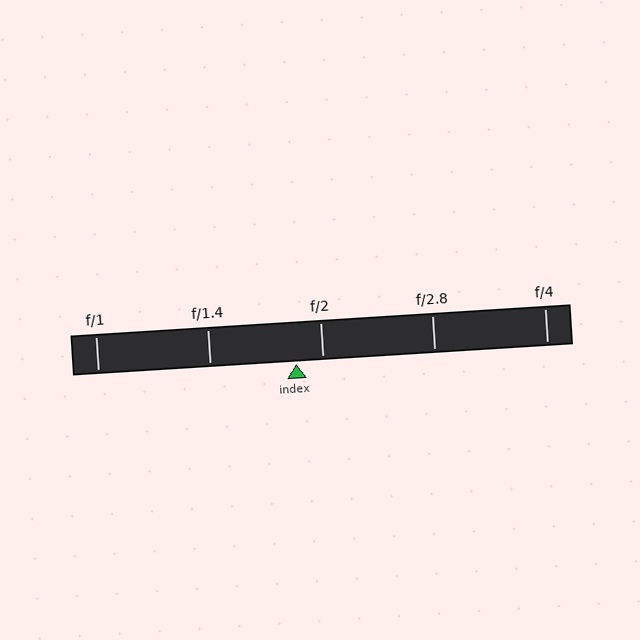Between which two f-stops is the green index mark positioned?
The index mark is between f/1.4 and f/2.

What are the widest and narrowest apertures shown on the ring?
The widest aperture shown is f/1 and the narrowest is f/4.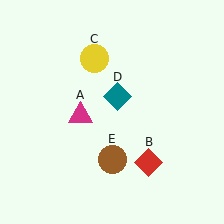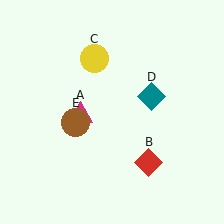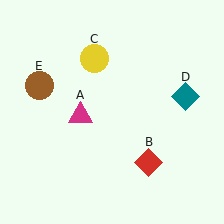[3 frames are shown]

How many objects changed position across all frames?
2 objects changed position: teal diamond (object D), brown circle (object E).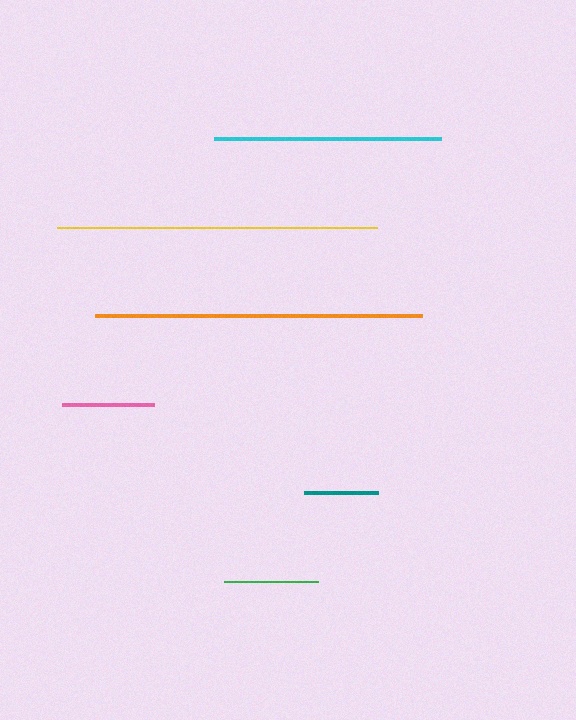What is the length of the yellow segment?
The yellow segment is approximately 320 pixels long.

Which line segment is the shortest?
The teal line is the shortest at approximately 75 pixels.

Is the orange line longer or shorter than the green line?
The orange line is longer than the green line.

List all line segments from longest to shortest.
From longest to shortest: orange, yellow, cyan, green, pink, teal.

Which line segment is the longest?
The orange line is the longest at approximately 327 pixels.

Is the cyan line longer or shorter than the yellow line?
The yellow line is longer than the cyan line.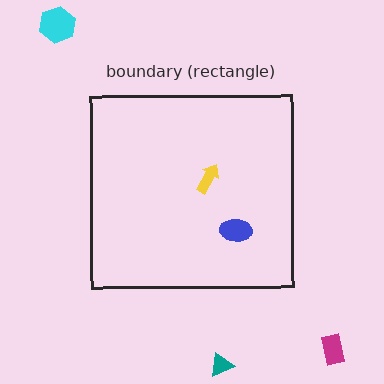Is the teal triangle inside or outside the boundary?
Outside.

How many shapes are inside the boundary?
2 inside, 3 outside.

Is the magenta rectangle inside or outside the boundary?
Outside.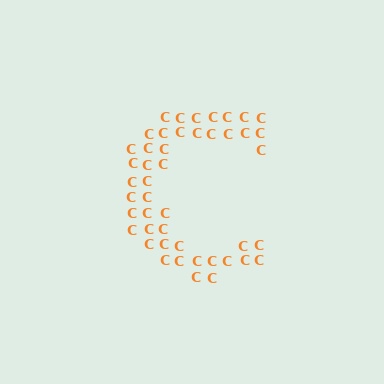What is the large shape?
The large shape is the letter C.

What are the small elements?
The small elements are letter C's.